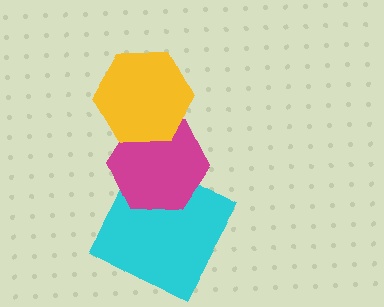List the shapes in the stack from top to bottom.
From top to bottom: the yellow hexagon, the magenta hexagon, the cyan square.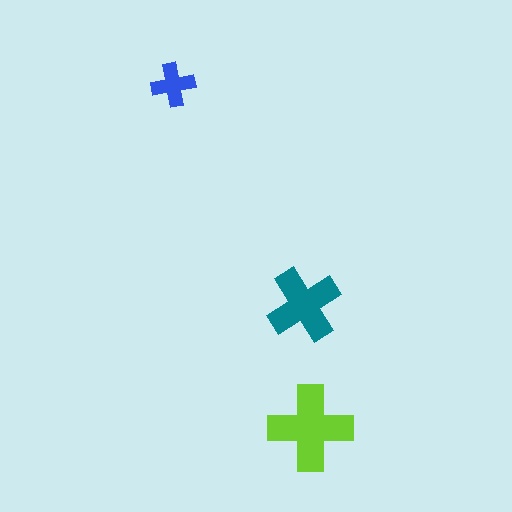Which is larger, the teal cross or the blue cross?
The teal one.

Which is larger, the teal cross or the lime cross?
The lime one.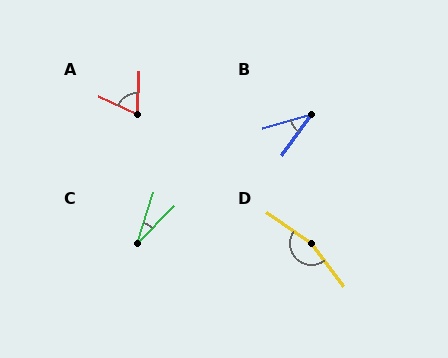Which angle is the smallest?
C, at approximately 26 degrees.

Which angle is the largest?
D, at approximately 162 degrees.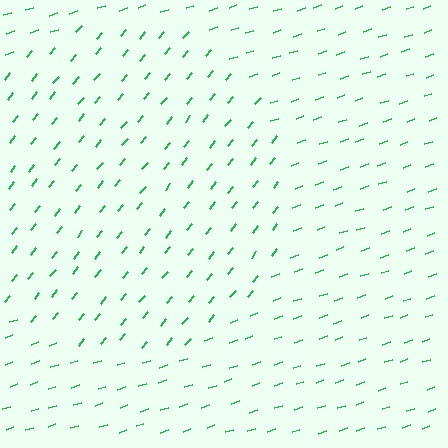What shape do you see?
I see a circle.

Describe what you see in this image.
The image is filled with small green line segments. A circle region in the image has lines oriented differently from the surrounding lines, creating a visible texture boundary.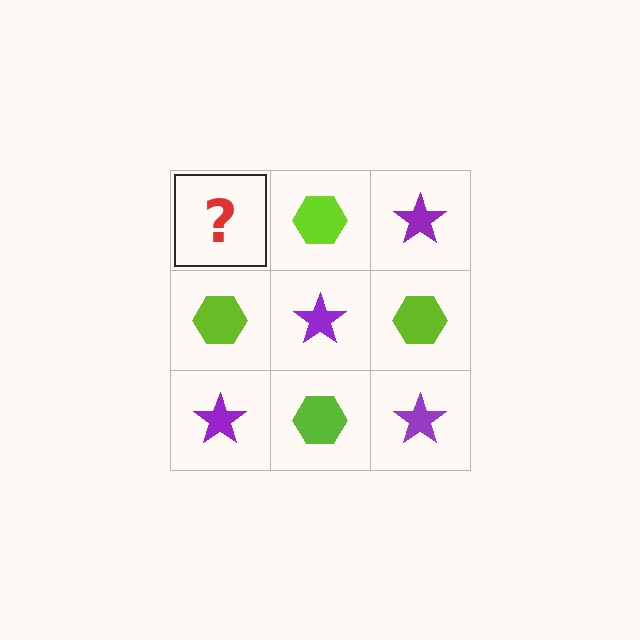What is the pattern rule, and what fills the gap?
The rule is that it alternates purple star and lime hexagon in a checkerboard pattern. The gap should be filled with a purple star.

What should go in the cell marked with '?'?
The missing cell should contain a purple star.